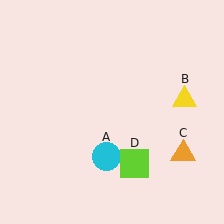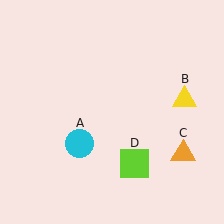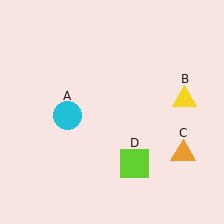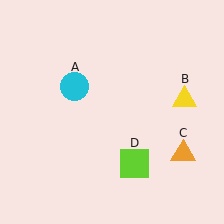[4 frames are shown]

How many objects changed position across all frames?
1 object changed position: cyan circle (object A).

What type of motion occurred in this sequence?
The cyan circle (object A) rotated clockwise around the center of the scene.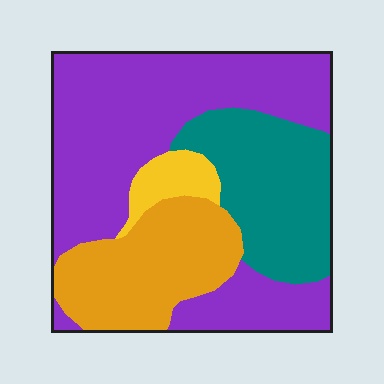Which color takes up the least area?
Yellow, at roughly 5%.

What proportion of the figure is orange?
Orange takes up about one fifth (1/5) of the figure.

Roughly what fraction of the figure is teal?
Teal takes up between a sixth and a third of the figure.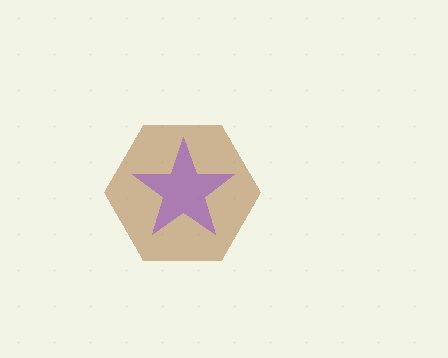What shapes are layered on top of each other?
The layered shapes are: a brown hexagon, a purple star.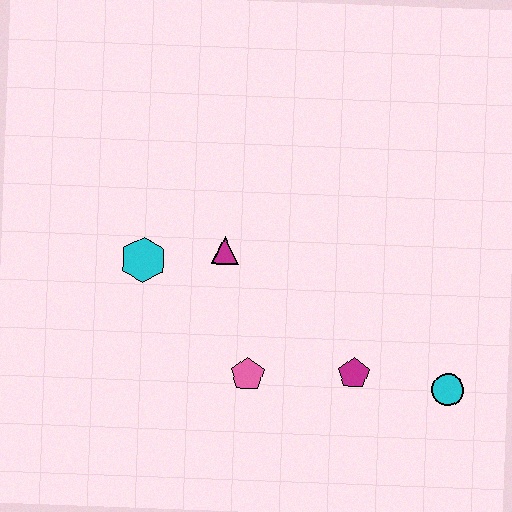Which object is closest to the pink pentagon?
The magenta pentagon is closest to the pink pentagon.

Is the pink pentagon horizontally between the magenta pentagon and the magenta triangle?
Yes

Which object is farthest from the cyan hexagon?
The cyan circle is farthest from the cyan hexagon.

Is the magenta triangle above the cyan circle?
Yes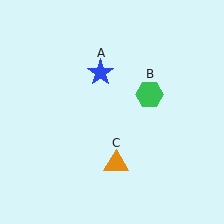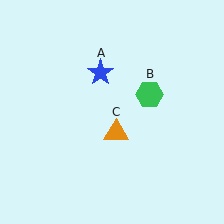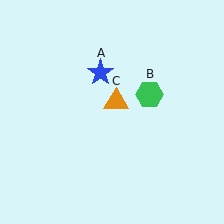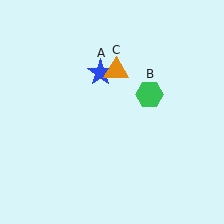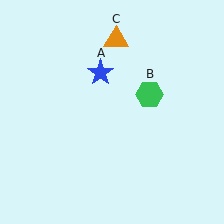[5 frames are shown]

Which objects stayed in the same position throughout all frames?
Blue star (object A) and green hexagon (object B) remained stationary.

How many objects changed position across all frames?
1 object changed position: orange triangle (object C).